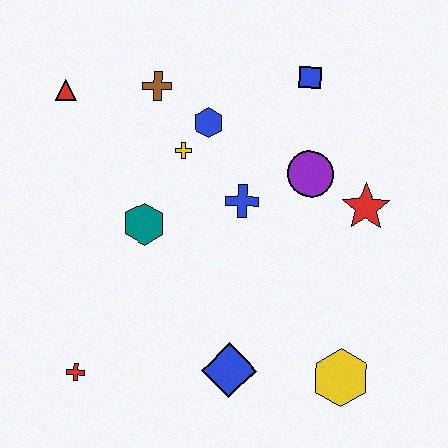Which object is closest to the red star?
The purple circle is closest to the red star.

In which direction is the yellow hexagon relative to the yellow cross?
The yellow hexagon is below the yellow cross.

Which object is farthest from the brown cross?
The yellow hexagon is farthest from the brown cross.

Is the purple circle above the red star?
Yes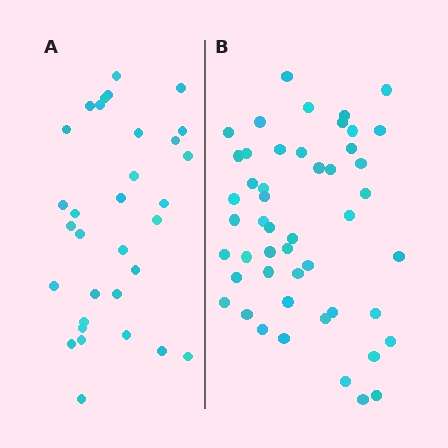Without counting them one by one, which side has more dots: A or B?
Region B (the right region) has more dots.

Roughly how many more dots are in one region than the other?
Region B has approximately 15 more dots than region A.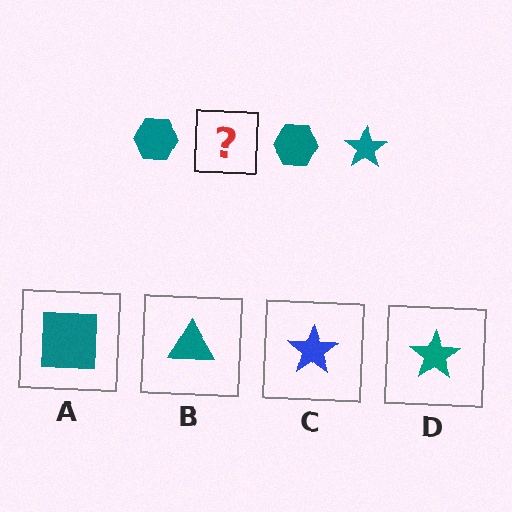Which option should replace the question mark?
Option D.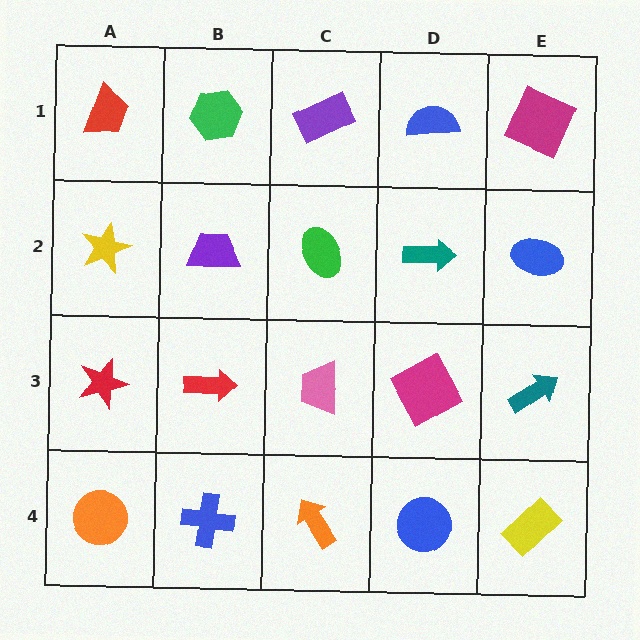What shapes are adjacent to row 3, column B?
A purple trapezoid (row 2, column B), a blue cross (row 4, column B), a red star (row 3, column A), a pink trapezoid (row 3, column C).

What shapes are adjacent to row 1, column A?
A yellow star (row 2, column A), a green hexagon (row 1, column B).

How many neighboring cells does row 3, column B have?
4.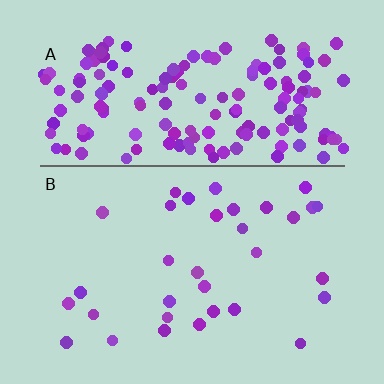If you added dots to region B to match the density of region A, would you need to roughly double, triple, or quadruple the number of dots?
Approximately quadruple.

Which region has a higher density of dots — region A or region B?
A (the top).